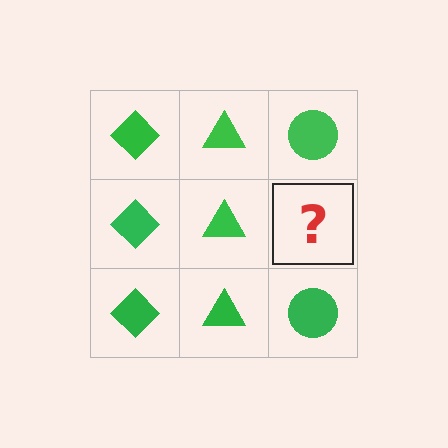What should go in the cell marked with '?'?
The missing cell should contain a green circle.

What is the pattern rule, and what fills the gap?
The rule is that each column has a consistent shape. The gap should be filled with a green circle.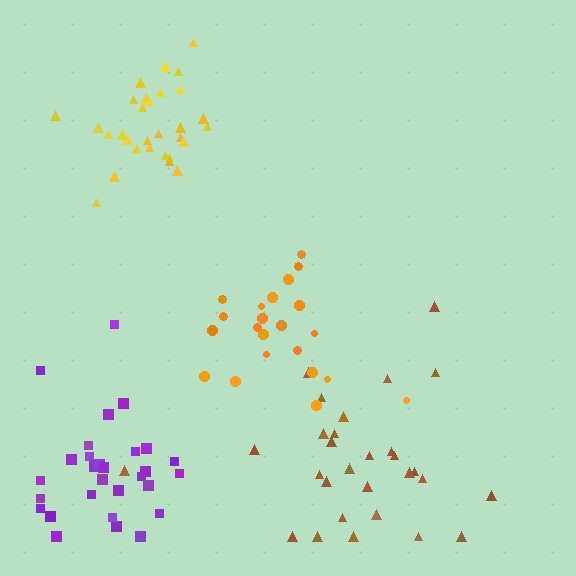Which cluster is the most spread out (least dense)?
Brown.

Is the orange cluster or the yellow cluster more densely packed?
Yellow.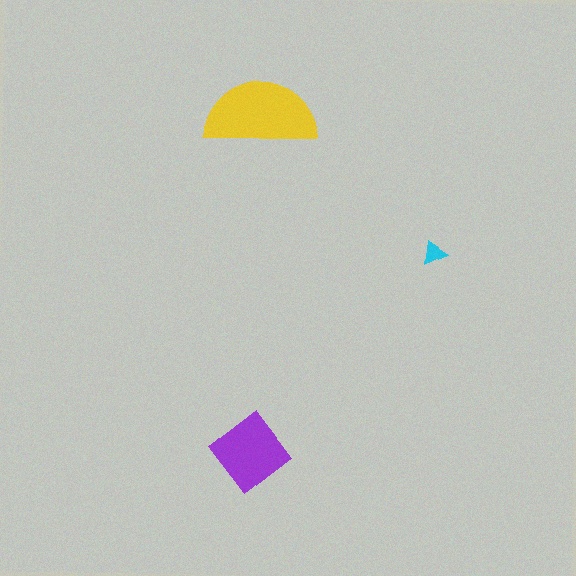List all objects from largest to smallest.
The yellow semicircle, the purple diamond, the cyan triangle.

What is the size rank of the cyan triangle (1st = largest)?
3rd.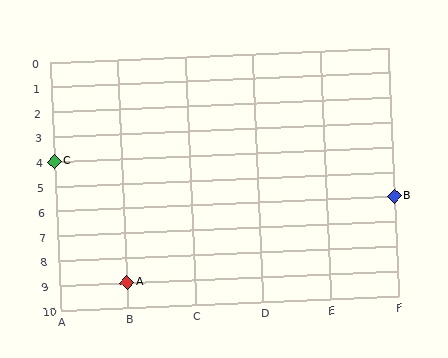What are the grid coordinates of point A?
Point A is at grid coordinates (B, 9).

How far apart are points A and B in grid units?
Points A and B are 4 columns and 3 rows apart (about 5.0 grid units diagonally).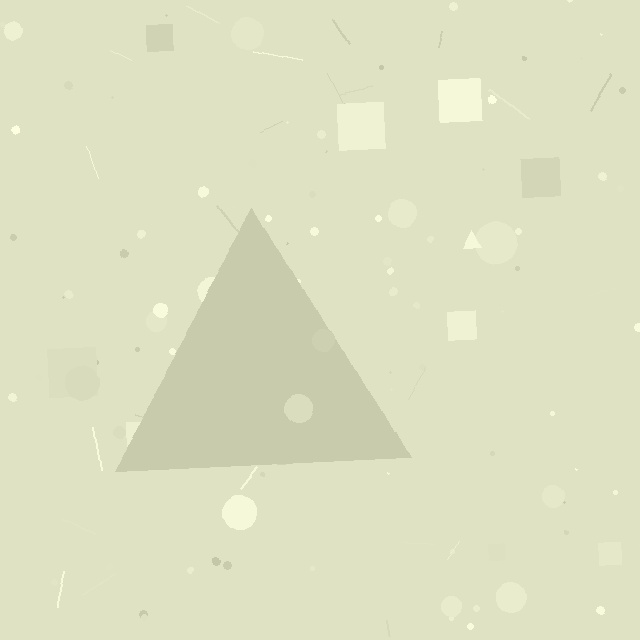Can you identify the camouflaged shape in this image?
The camouflaged shape is a triangle.